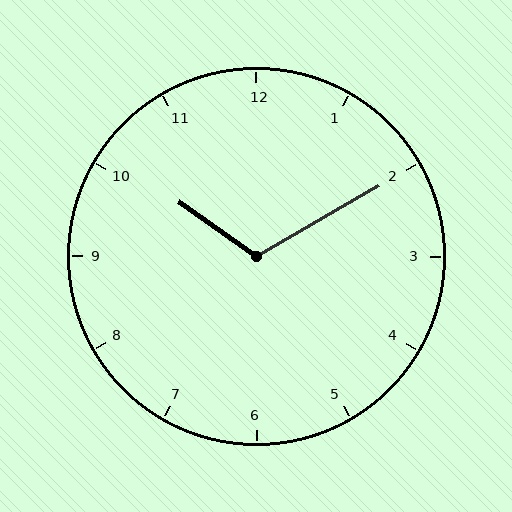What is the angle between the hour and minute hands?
Approximately 115 degrees.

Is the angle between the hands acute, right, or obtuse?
It is obtuse.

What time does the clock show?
10:10.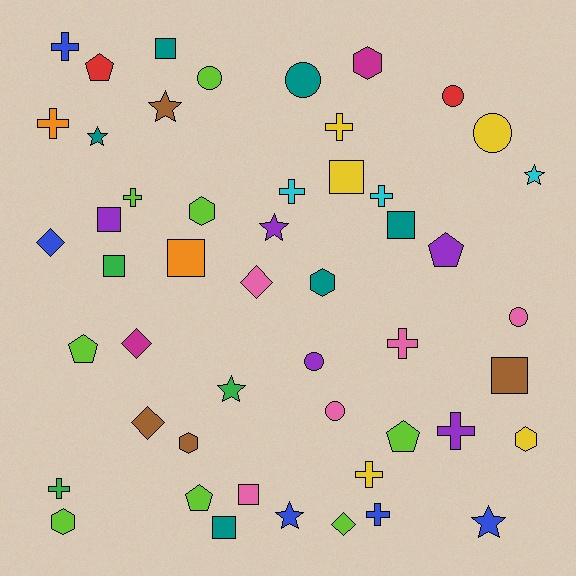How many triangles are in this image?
There are no triangles.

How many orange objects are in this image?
There are 2 orange objects.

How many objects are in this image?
There are 50 objects.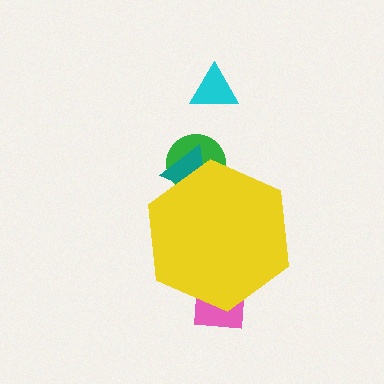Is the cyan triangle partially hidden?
No, the cyan triangle is fully visible.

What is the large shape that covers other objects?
A yellow hexagon.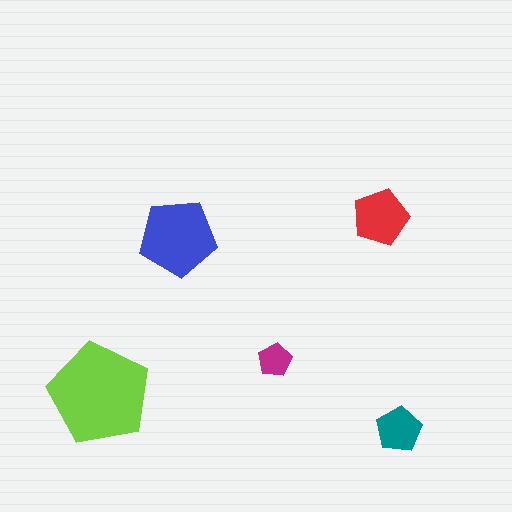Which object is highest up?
The red pentagon is topmost.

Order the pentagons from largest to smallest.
the lime one, the blue one, the red one, the teal one, the magenta one.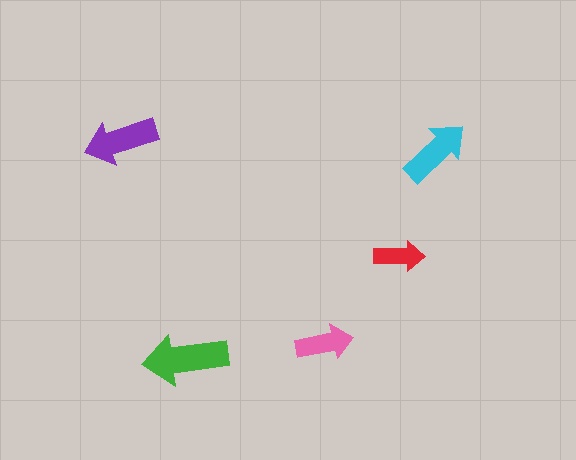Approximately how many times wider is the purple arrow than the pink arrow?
About 1.5 times wider.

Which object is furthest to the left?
The purple arrow is leftmost.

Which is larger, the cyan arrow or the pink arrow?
The cyan one.